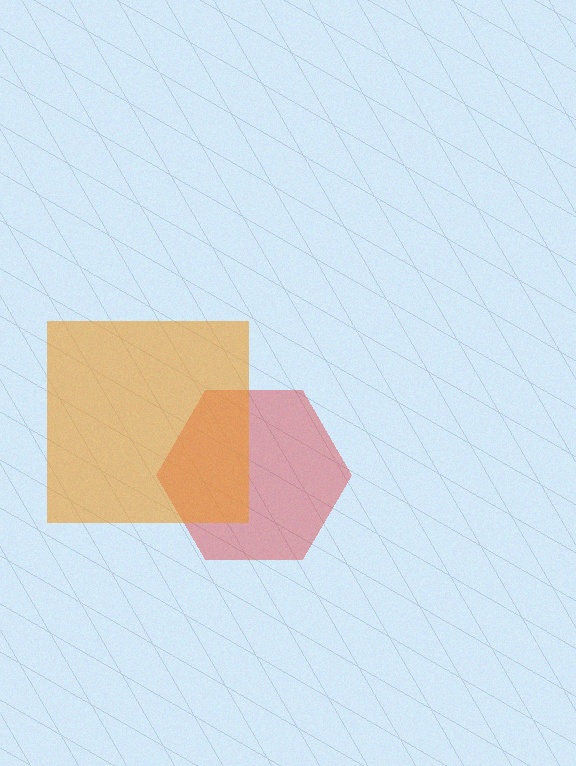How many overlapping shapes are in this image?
There are 2 overlapping shapes in the image.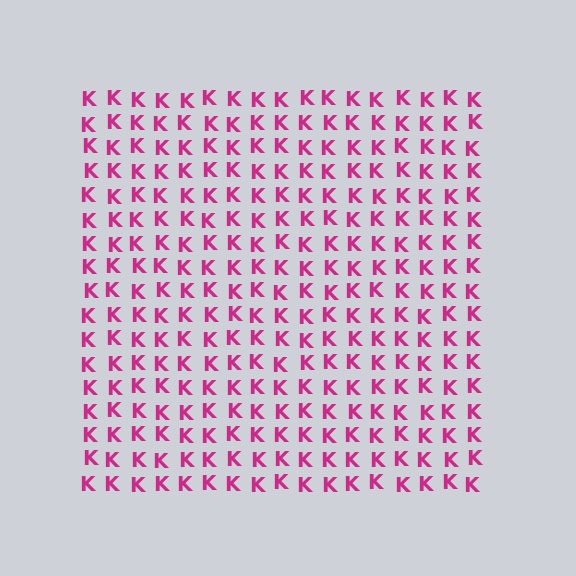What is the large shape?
The large shape is a square.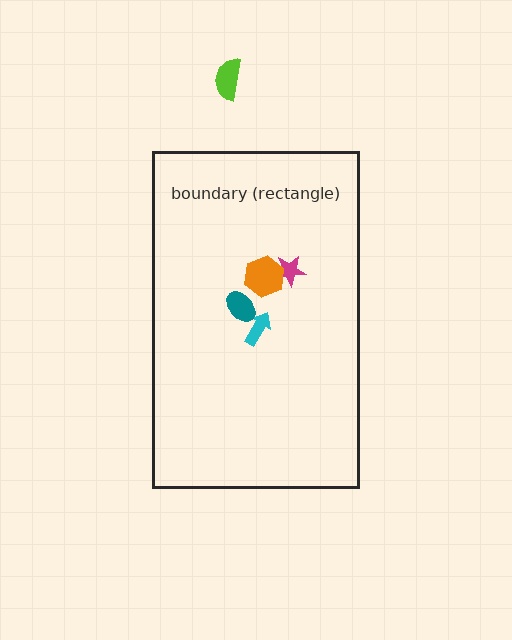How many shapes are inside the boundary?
4 inside, 1 outside.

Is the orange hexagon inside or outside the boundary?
Inside.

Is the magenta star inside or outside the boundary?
Inside.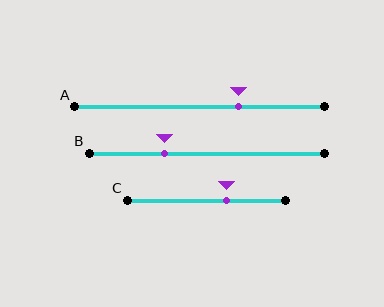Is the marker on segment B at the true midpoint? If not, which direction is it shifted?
No, the marker on segment B is shifted to the left by about 18% of the segment length.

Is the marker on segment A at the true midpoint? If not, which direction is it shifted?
No, the marker on segment A is shifted to the right by about 16% of the segment length.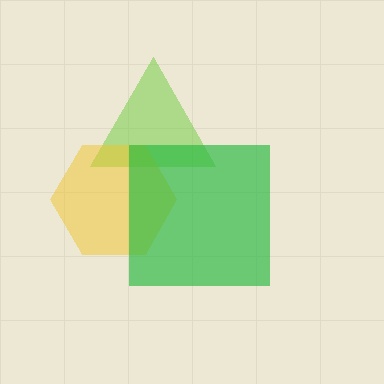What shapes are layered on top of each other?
The layered shapes are: a lime triangle, a yellow hexagon, a green square.